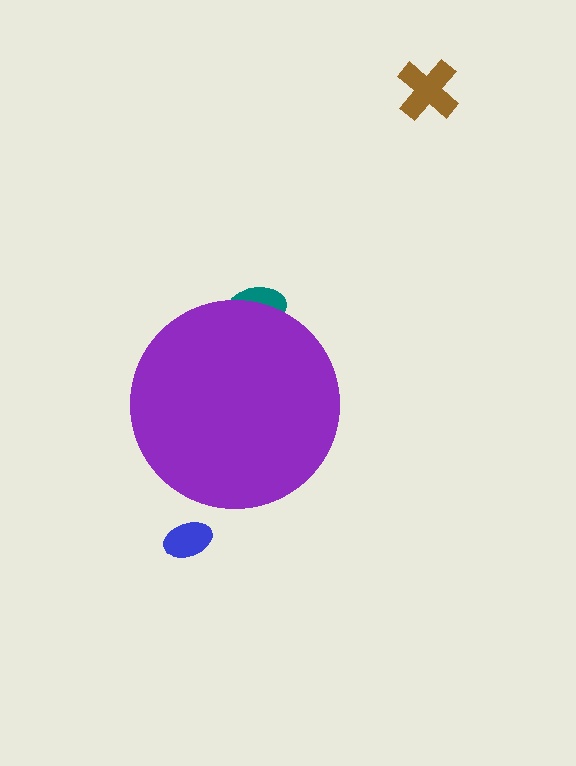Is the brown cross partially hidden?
No, the brown cross is fully visible.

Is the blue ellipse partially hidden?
No, the blue ellipse is fully visible.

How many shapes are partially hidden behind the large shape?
1 shape is partially hidden.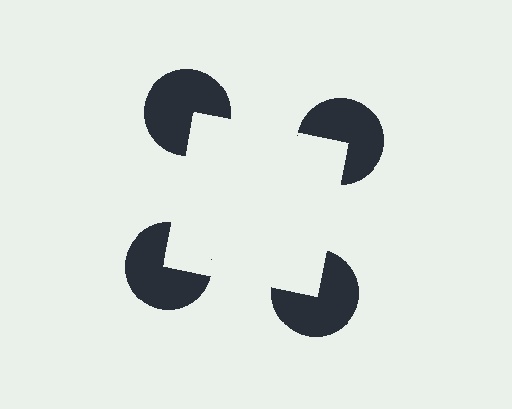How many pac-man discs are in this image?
There are 4 — one at each vertex of the illusory square.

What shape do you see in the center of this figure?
An illusory square — its edges are inferred from the aligned wedge cuts in the pac-man discs, not physically drawn.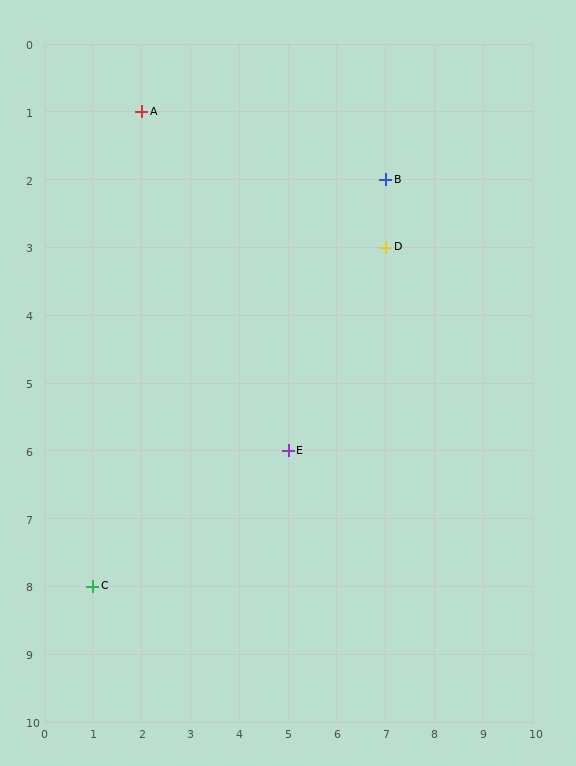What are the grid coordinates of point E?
Point E is at grid coordinates (5, 6).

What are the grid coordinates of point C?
Point C is at grid coordinates (1, 8).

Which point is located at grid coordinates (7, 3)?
Point D is at (7, 3).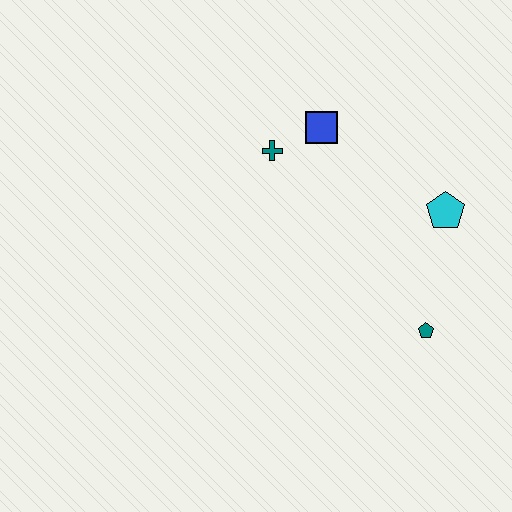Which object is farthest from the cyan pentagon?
The teal cross is farthest from the cyan pentagon.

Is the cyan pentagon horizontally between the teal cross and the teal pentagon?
No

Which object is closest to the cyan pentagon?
The teal pentagon is closest to the cyan pentagon.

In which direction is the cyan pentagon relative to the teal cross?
The cyan pentagon is to the right of the teal cross.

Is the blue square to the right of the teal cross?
Yes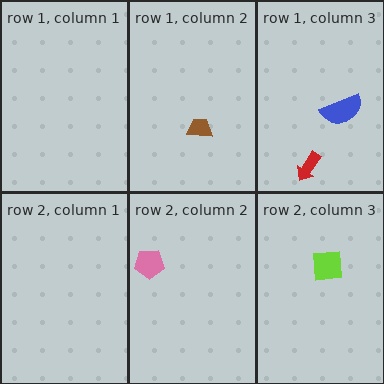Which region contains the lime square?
The row 2, column 3 region.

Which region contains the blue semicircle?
The row 1, column 3 region.